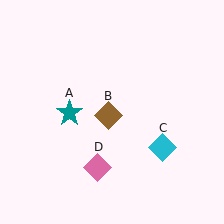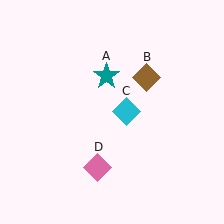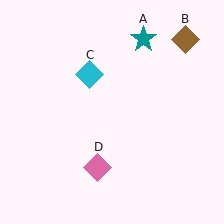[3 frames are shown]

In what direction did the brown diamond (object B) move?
The brown diamond (object B) moved up and to the right.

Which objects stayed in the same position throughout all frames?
Pink diamond (object D) remained stationary.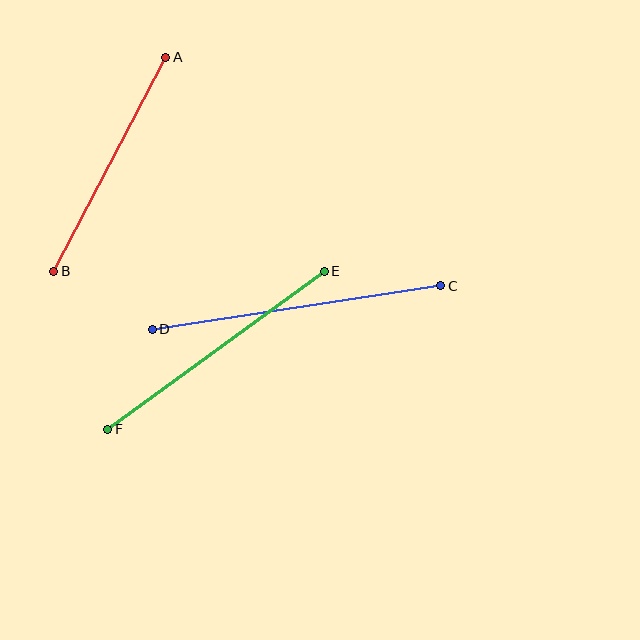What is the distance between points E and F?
The distance is approximately 268 pixels.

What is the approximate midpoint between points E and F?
The midpoint is at approximately (216, 350) pixels.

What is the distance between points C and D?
The distance is approximately 292 pixels.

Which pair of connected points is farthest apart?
Points C and D are farthest apart.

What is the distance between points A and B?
The distance is approximately 242 pixels.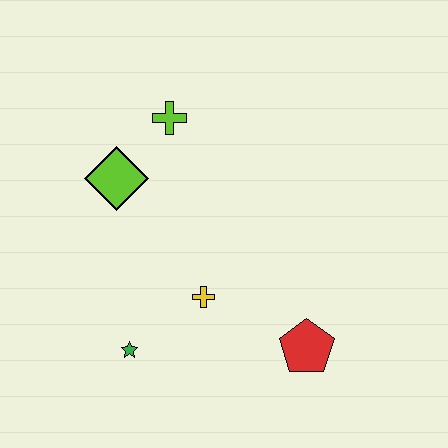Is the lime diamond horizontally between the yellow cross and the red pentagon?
No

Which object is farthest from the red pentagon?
The lime cross is farthest from the red pentagon.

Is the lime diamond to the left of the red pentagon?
Yes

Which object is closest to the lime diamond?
The lime cross is closest to the lime diamond.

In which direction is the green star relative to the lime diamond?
The green star is below the lime diamond.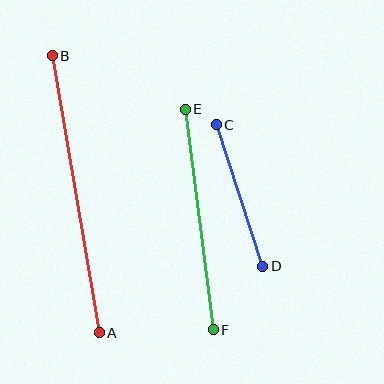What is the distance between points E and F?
The distance is approximately 222 pixels.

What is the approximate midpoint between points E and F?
The midpoint is at approximately (199, 219) pixels.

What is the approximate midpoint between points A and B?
The midpoint is at approximately (76, 194) pixels.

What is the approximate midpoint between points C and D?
The midpoint is at approximately (240, 195) pixels.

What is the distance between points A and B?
The distance is approximately 281 pixels.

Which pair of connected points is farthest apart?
Points A and B are farthest apart.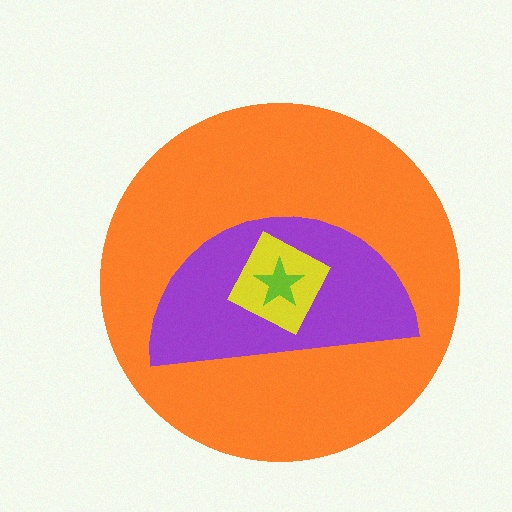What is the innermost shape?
The lime star.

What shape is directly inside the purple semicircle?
The yellow square.